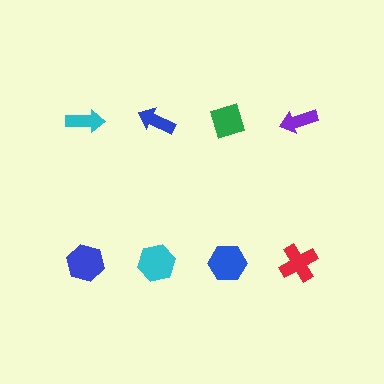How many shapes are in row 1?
4 shapes.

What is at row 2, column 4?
A red cross.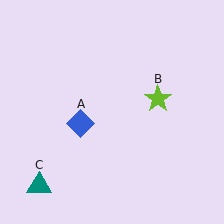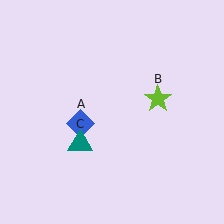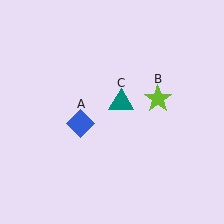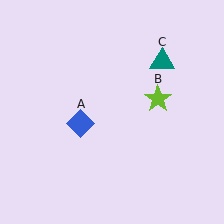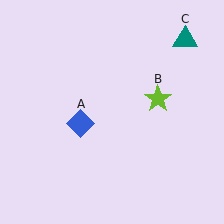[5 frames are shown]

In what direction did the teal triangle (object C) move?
The teal triangle (object C) moved up and to the right.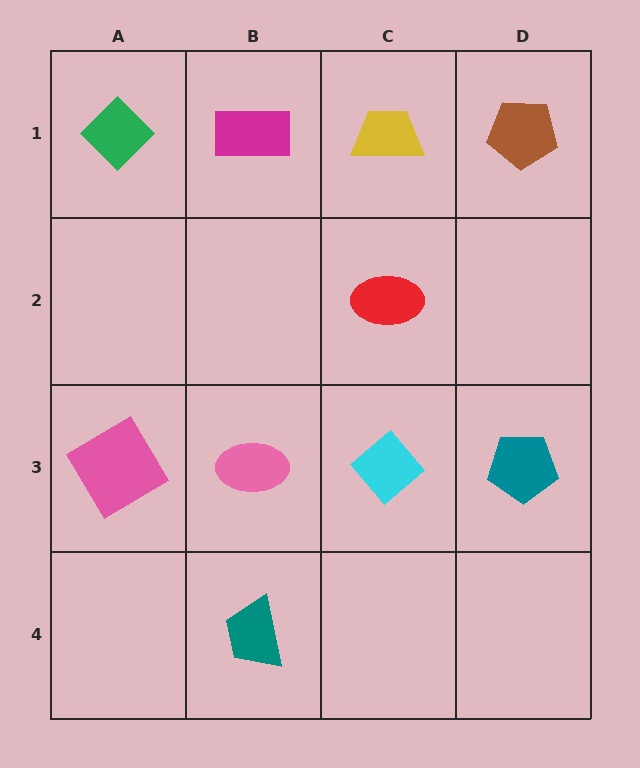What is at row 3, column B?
A pink ellipse.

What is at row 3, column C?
A cyan diamond.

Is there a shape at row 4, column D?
No, that cell is empty.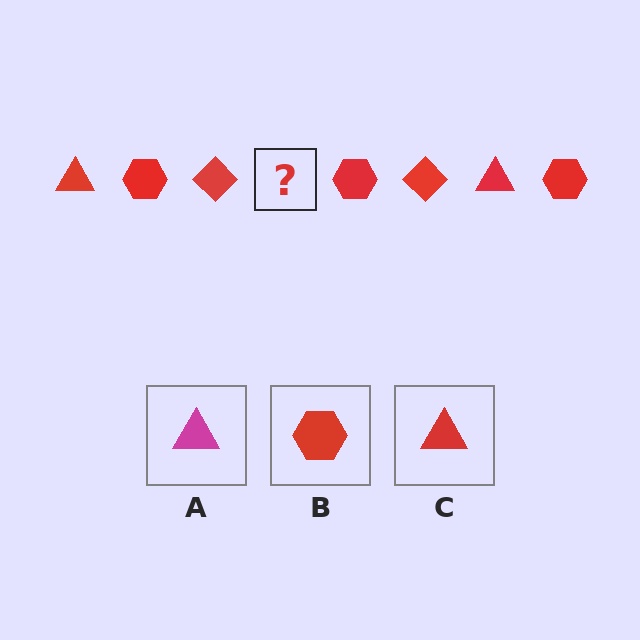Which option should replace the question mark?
Option C.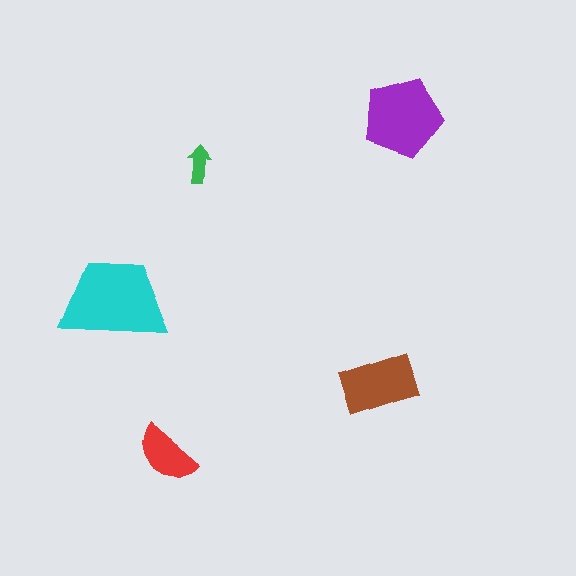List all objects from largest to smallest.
The cyan trapezoid, the purple pentagon, the brown rectangle, the red semicircle, the green arrow.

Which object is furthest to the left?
The cyan trapezoid is leftmost.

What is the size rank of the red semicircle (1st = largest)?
4th.